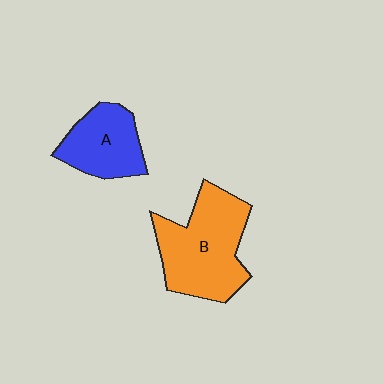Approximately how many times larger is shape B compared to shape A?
Approximately 1.6 times.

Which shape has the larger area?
Shape B (orange).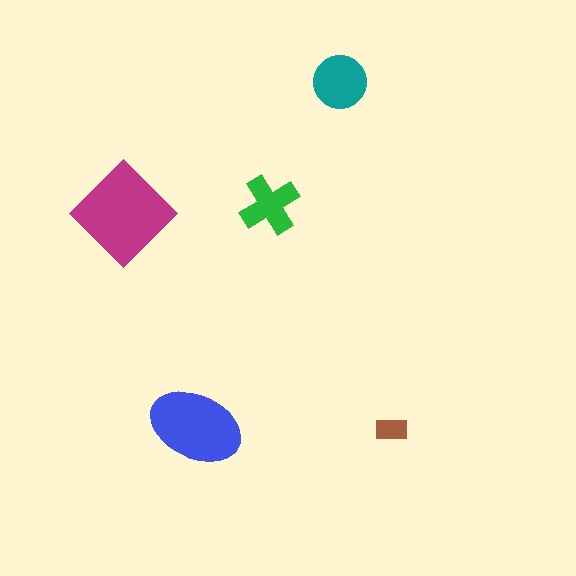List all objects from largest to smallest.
The magenta diamond, the blue ellipse, the teal circle, the green cross, the brown rectangle.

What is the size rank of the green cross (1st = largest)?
4th.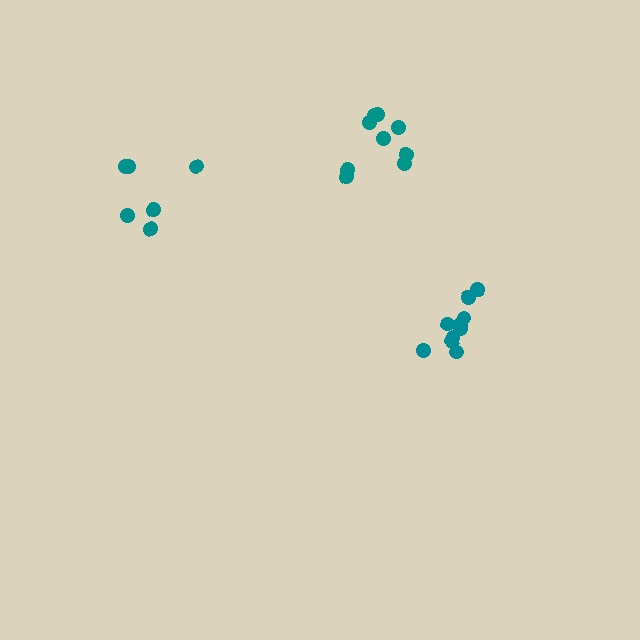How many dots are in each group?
Group 1: 10 dots, Group 2: 6 dots, Group 3: 9 dots (25 total).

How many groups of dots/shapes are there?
There are 3 groups.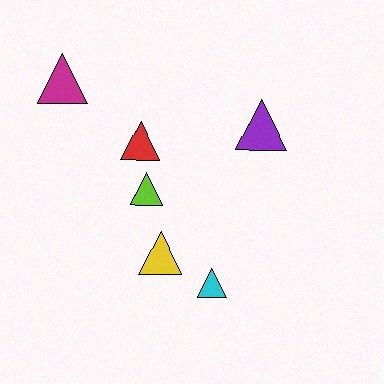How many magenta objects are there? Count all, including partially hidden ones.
There is 1 magenta object.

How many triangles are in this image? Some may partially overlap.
There are 6 triangles.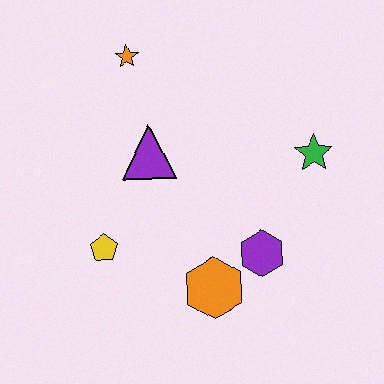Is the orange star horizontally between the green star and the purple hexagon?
No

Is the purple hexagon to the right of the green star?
No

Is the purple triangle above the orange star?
No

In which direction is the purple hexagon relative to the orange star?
The purple hexagon is below the orange star.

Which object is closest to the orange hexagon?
The purple hexagon is closest to the orange hexagon.